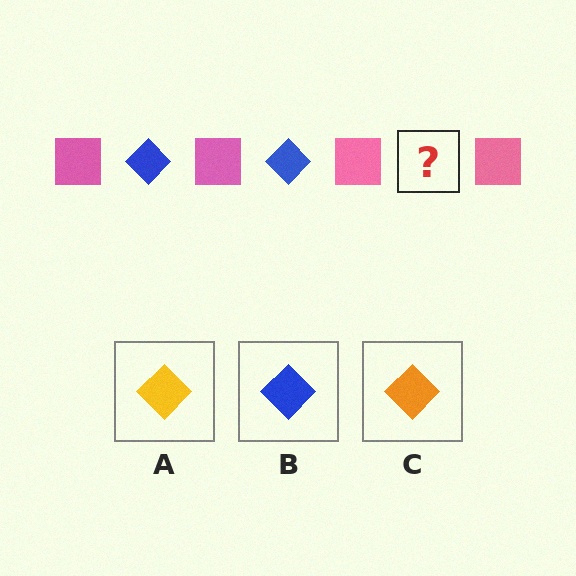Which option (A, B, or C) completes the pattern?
B.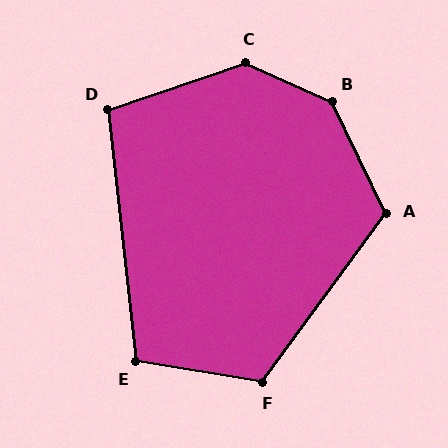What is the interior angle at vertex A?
Approximately 118 degrees (obtuse).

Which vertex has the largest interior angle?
B, at approximately 141 degrees.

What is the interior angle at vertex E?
Approximately 106 degrees (obtuse).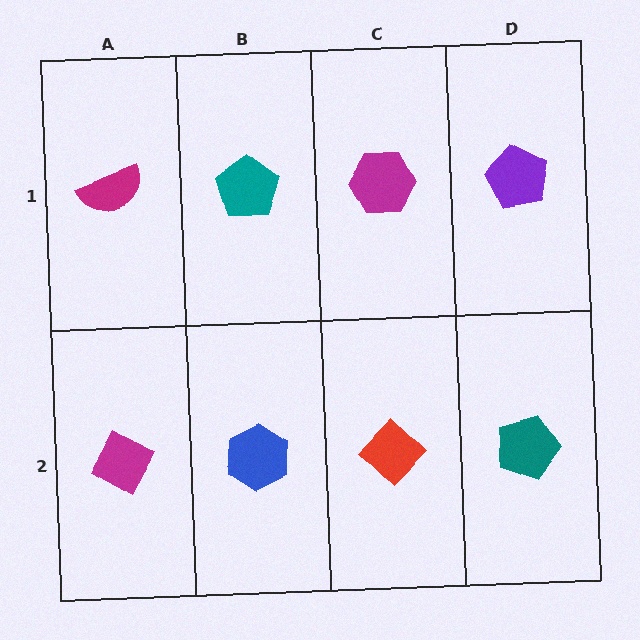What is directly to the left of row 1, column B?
A magenta semicircle.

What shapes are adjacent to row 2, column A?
A magenta semicircle (row 1, column A), a blue hexagon (row 2, column B).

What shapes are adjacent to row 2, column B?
A teal pentagon (row 1, column B), a magenta diamond (row 2, column A), a red diamond (row 2, column C).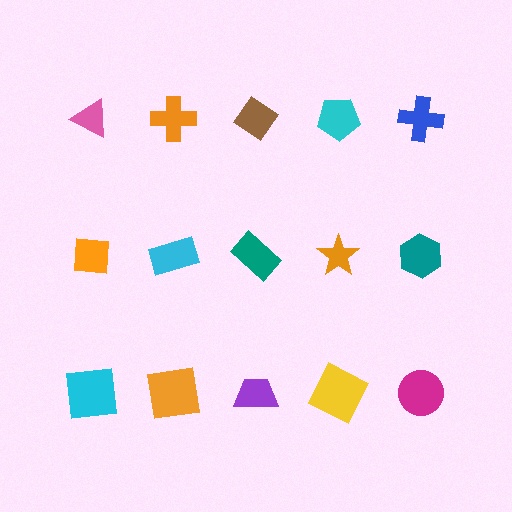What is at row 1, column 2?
An orange cross.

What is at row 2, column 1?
An orange square.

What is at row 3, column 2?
An orange square.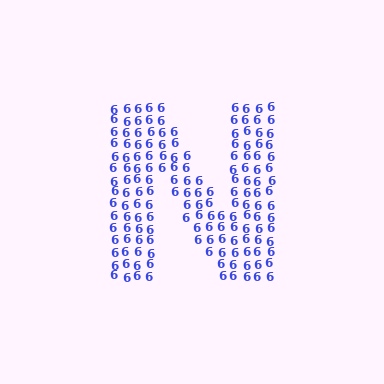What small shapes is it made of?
It is made of small digit 6's.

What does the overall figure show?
The overall figure shows the letter N.